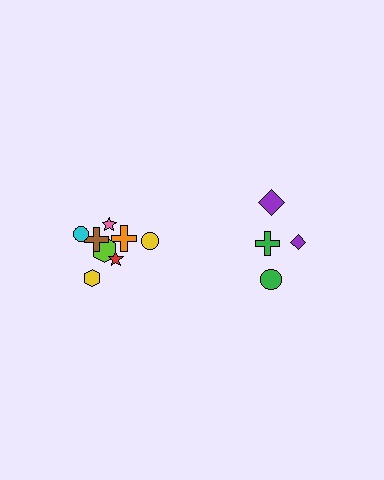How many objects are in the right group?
There are 4 objects.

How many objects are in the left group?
There are 8 objects.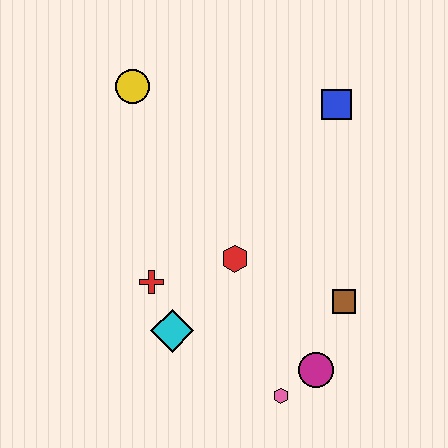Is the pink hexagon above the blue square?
No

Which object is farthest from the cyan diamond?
The blue square is farthest from the cyan diamond.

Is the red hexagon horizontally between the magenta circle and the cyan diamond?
Yes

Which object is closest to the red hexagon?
The red cross is closest to the red hexagon.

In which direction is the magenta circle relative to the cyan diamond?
The magenta circle is to the right of the cyan diamond.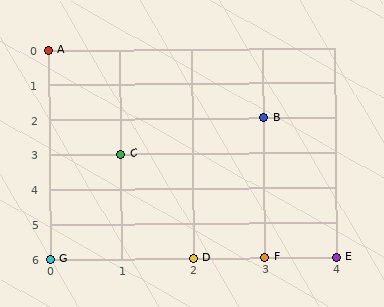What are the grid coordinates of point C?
Point C is at grid coordinates (1, 3).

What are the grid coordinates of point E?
Point E is at grid coordinates (4, 6).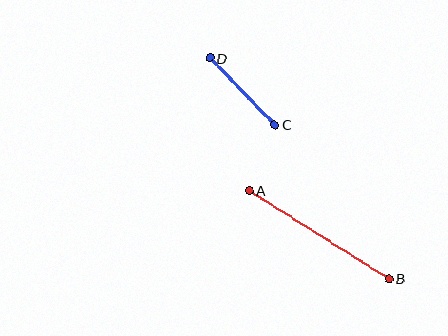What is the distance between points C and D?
The distance is approximately 93 pixels.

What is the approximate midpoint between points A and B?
The midpoint is at approximately (319, 235) pixels.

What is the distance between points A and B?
The distance is approximately 165 pixels.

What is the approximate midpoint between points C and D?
The midpoint is at approximately (242, 91) pixels.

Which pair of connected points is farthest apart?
Points A and B are farthest apart.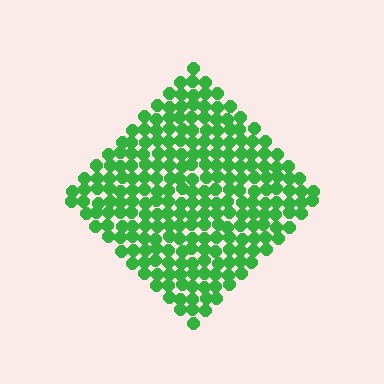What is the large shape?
The large shape is a diamond.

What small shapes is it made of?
It is made of small circles.